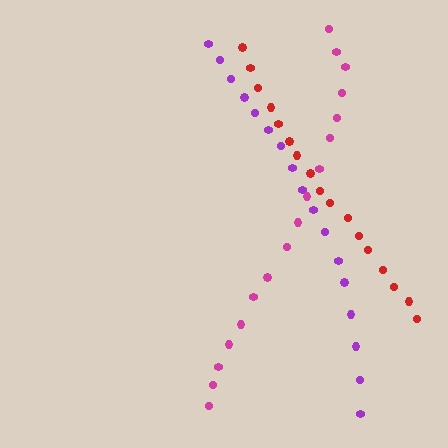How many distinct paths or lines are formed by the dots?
There are 3 distinct paths.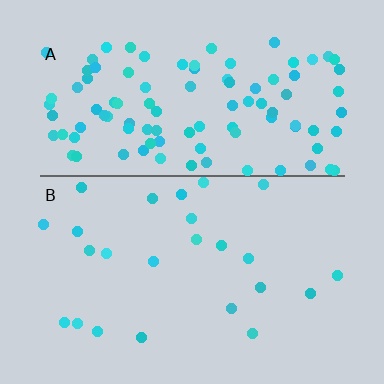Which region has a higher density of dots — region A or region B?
A (the top).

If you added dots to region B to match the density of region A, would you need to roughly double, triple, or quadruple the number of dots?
Approximately quadruple.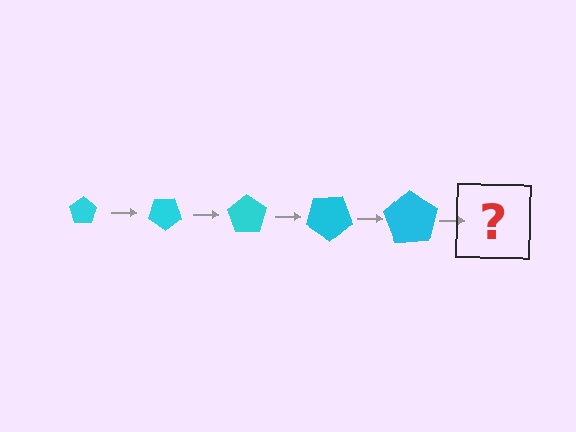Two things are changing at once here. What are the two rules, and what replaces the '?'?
The two rules are that the pentagon grows larger each step and it rotates 35 degrees each step. The '?' should be a pentagon, larger than the previous one and rotated 175 degrees from the start.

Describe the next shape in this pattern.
It should be a pentagon, larger than the previous one and rotated 175 degrees from the start.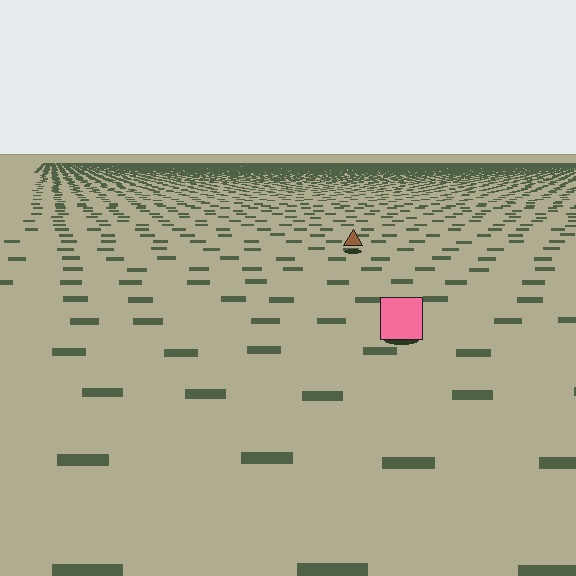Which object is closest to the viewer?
The pink square is closest. The texture marks near it are larger and more spread out.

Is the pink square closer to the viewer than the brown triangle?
Yes. The pink square is closer — you can tell from the texture gradient: the ground texture is coarser near it.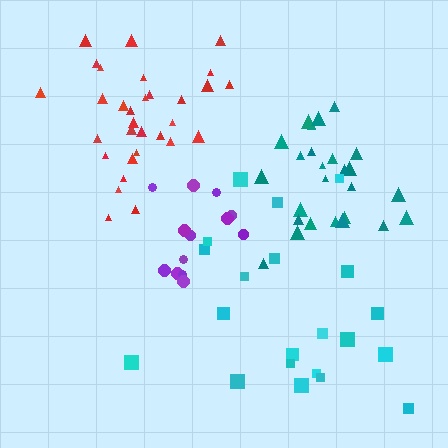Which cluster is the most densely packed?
Teal.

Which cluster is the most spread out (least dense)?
Cyan.